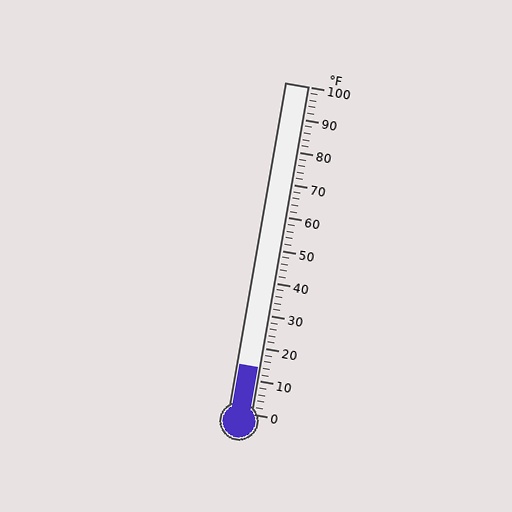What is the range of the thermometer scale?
The thermometer scale ranges from 0°F to 100°F.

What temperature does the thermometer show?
The thermometer shows approximately 14°F.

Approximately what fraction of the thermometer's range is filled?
The thermometer is filled to approximately 15% of its range.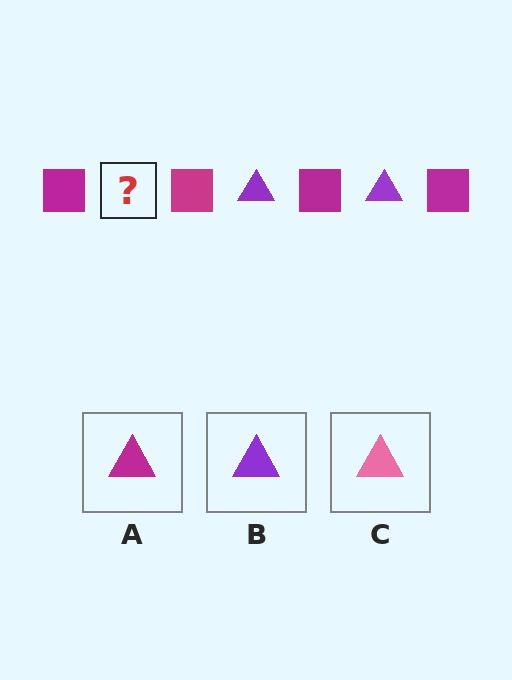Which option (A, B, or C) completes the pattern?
B.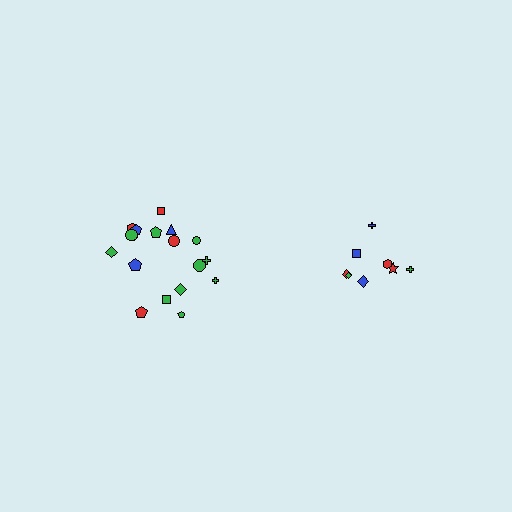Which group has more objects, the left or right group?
The left group.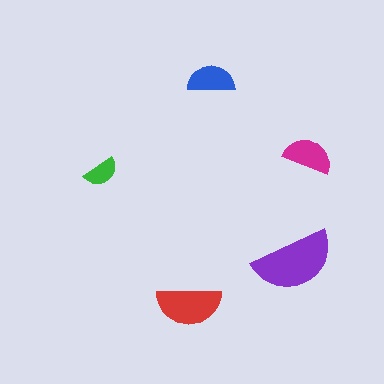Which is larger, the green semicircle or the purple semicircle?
The purple one.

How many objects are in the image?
There are 5 objects in the image.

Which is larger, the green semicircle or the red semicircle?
The red one.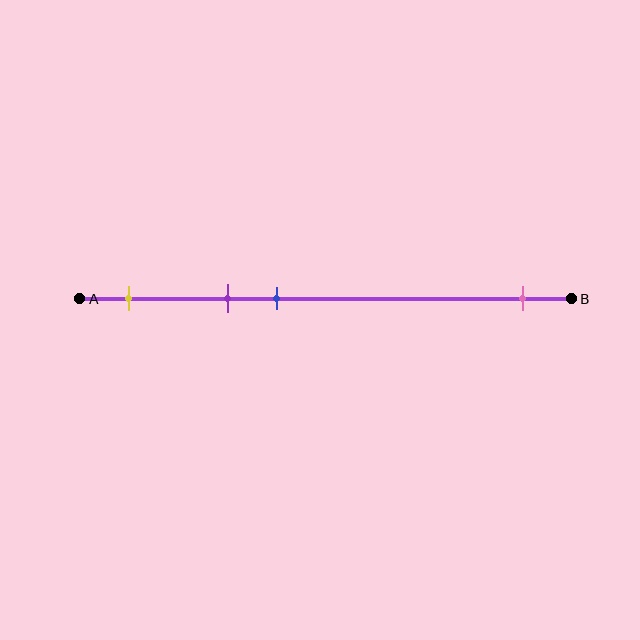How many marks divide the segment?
There are 4 marks dividing the segment.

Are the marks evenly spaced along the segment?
No, the marks are not evenly spaced.